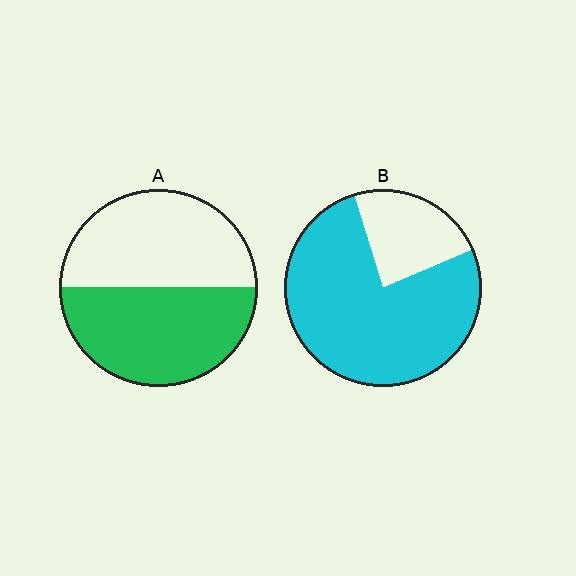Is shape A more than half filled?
Roughly half.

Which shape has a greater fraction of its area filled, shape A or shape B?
Shape B.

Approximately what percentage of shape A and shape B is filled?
A is approximately 50% and B is approximately 75%.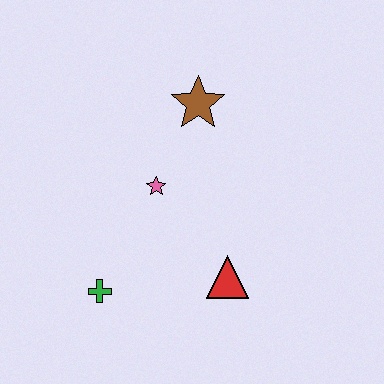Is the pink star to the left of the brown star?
Yes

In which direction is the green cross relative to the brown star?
The green cross is below the brown star.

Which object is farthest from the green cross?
The brown star is farthest from the green cross.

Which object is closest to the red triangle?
The pink star is closest to the red triangle.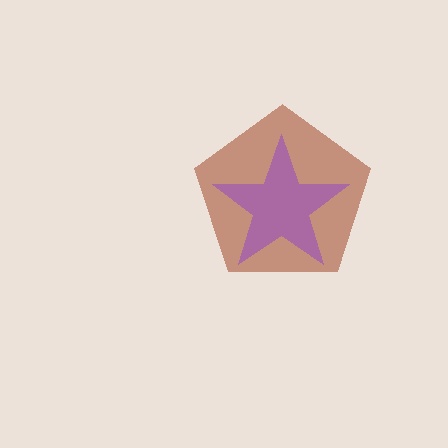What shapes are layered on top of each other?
The layered shapes are: a brown pentagon, a purple star.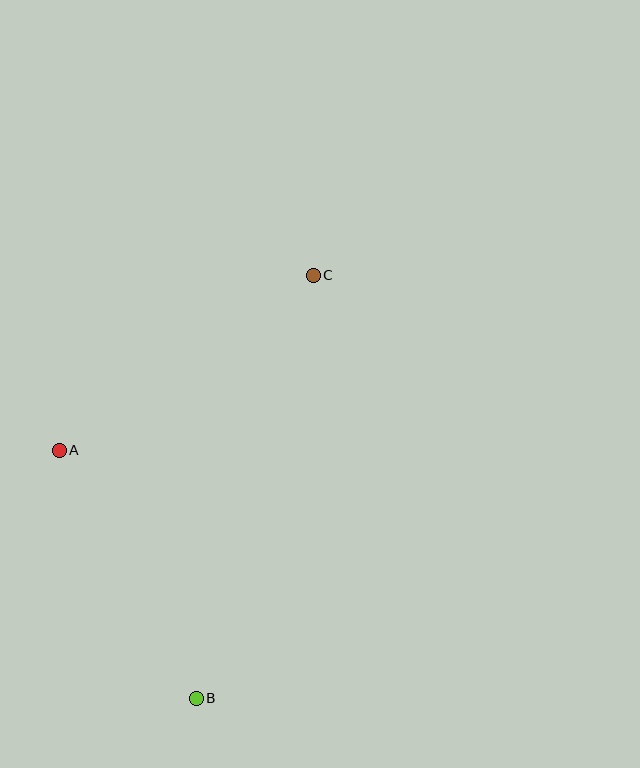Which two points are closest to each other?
Points A and B are closest to each other.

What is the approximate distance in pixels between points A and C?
The distance between A and C is approximately 309 pixels.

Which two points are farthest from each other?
Points B and C are farthest from each other.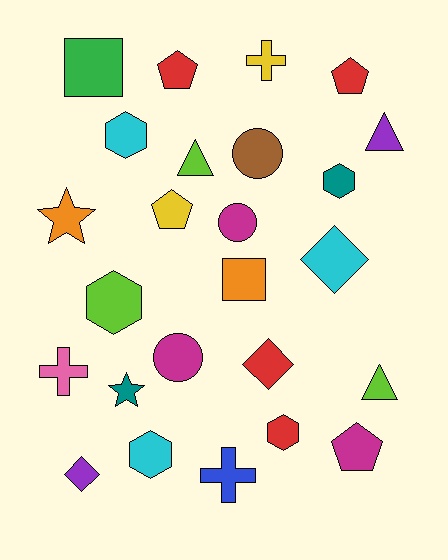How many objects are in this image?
There are 25 objects.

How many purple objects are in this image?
There are 2 purple objects.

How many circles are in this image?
There are 3 circles.